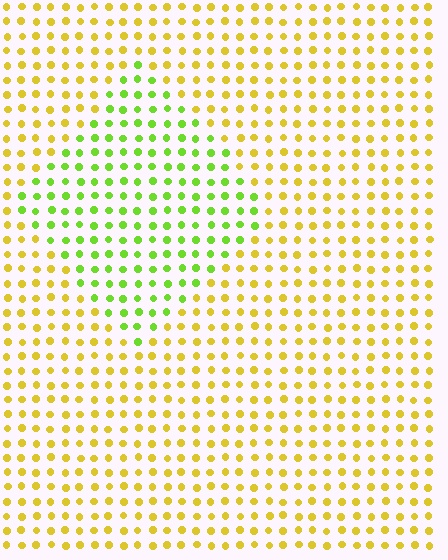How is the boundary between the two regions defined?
The boundary is defined purely by a slight shift in hue (about 45 degrees). Spacing, size, and orientation are identical on both sides.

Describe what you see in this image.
The image is filled with small yellow elements in a uniform arrangement. A diamond-shaped region is visible where the elements are tinted to a slightly different hue, forming a subtle color boundary.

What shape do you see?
I see a diamond.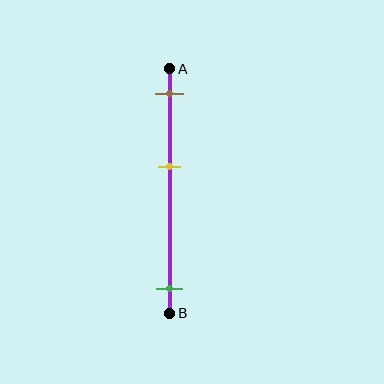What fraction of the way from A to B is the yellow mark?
The yellow mark is approximately 40% (0.4) of the way from A to B.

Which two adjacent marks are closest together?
The brown and yellow marks are the closest adjacent pair.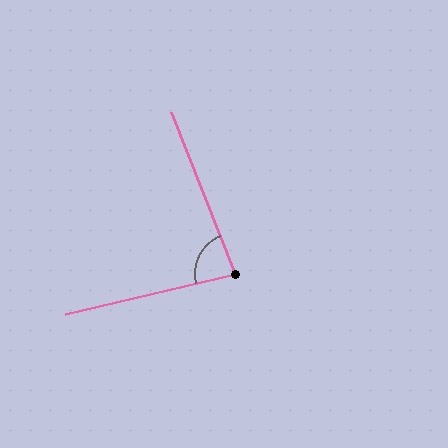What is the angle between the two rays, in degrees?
Approximately 82 degrees.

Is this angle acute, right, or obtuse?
It is acute.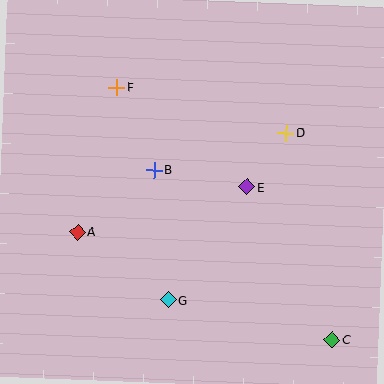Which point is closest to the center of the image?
Point B at (154, 170) is closest to the center.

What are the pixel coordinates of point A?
Point A is at (77, 232).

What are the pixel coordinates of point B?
Point B is at (154, 170).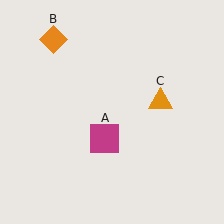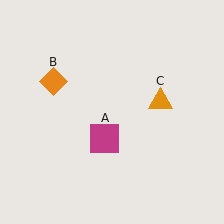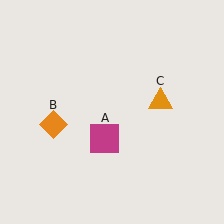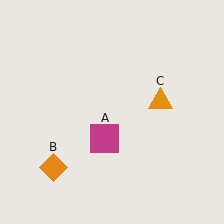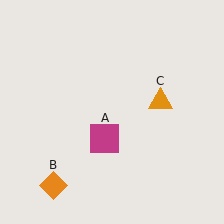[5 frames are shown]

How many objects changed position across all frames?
1 object changed position: orange diamond (object B).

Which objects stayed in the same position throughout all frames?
Magenta square (object A) and orange triangle (object C) remained stationary.